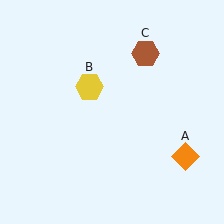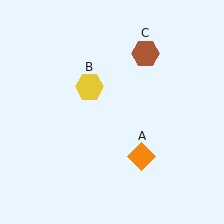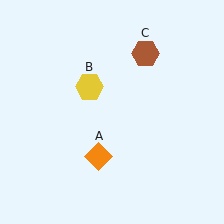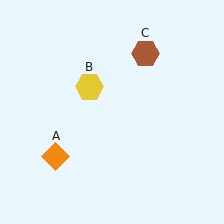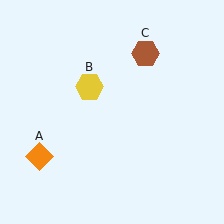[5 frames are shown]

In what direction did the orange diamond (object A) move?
The orange diamond (object A) moved left.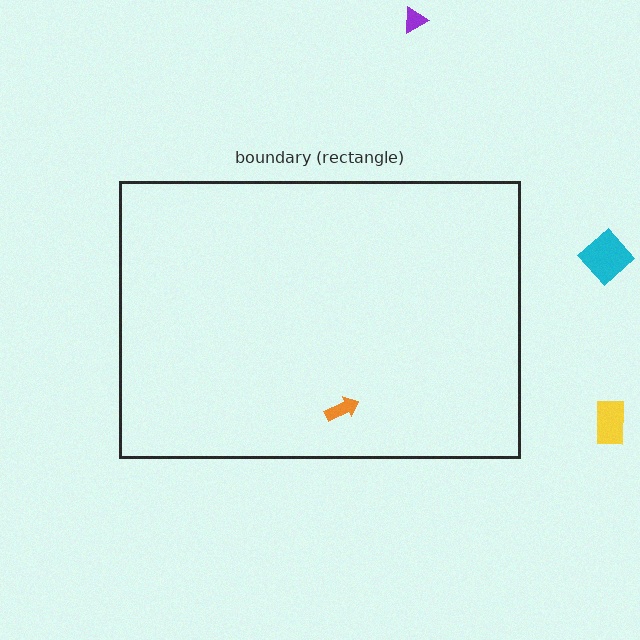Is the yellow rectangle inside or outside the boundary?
Outside.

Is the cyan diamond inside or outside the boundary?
Outside.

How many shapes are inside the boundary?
1 inside, 3 outside.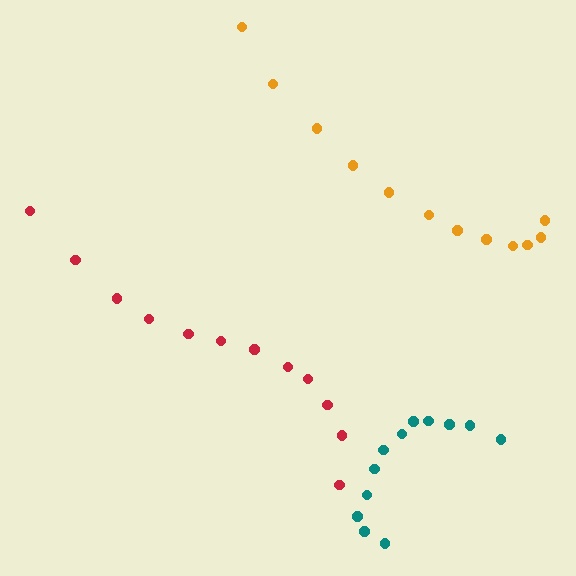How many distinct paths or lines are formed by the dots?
There are 3 distinct paths.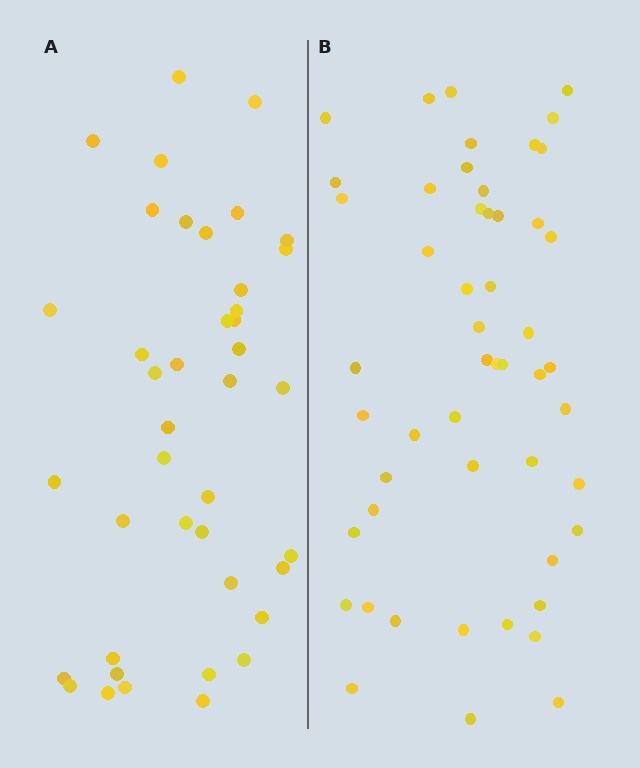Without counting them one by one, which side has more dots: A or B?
Region B (the right region) has more dots.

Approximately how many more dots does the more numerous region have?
Region B has roughly 10 or so more dots than region A.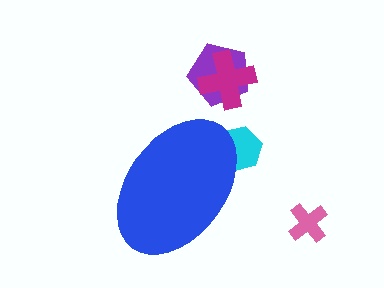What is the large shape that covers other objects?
A blue ellipse.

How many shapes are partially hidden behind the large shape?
1 shape is partially hidden.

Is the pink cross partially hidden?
No, the pink cross is fully visible.